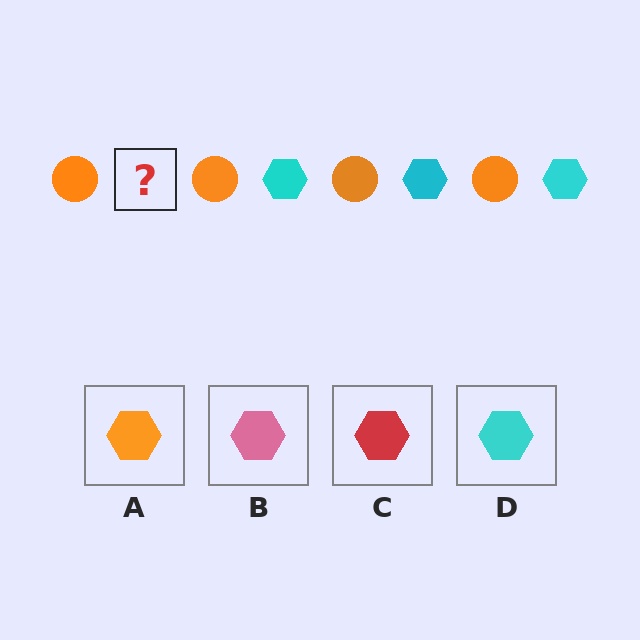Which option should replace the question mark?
Option D.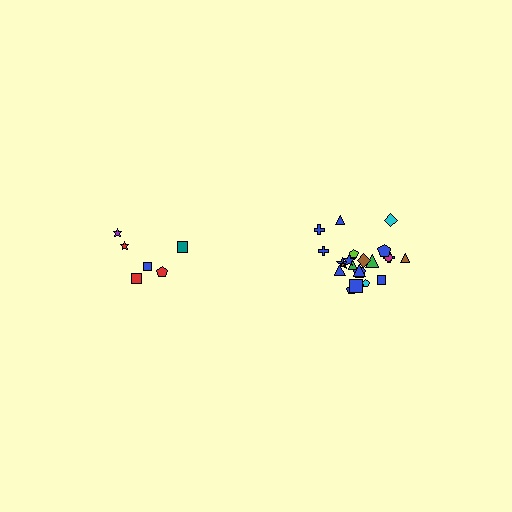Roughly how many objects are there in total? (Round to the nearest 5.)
Roughly 30 objects in total.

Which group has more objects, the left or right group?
The right group.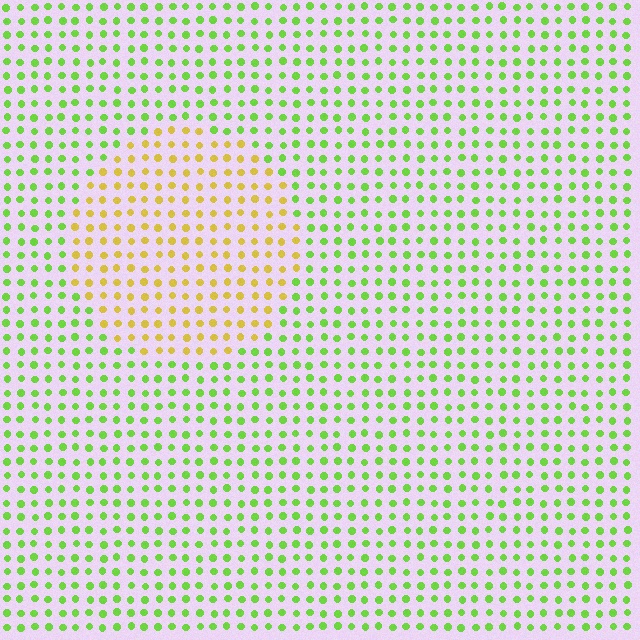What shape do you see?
I see a circle.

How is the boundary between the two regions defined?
The boundary is defined purely by a slight shift in hue (about 51 degrees). Spacing, size, and orientation are identical on both sides.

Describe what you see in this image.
The image is filled with small lime elements in a uniform arrangement. A circle-shaped region is visible where the elements are tinted to a slightly different hue, forming a subtle color boundary.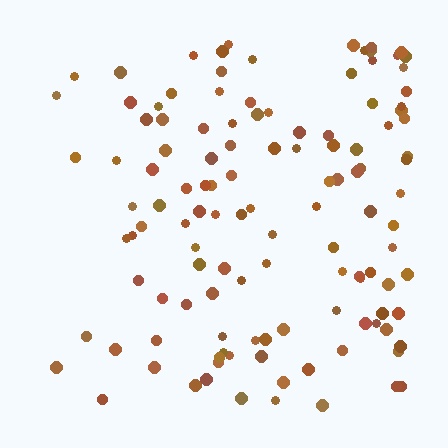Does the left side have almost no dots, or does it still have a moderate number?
Still a moderate number, just noticeably fewer than the right.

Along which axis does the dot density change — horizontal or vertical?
Horizontal.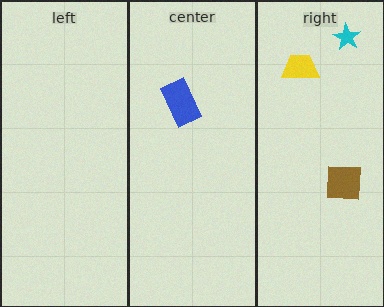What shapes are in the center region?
The blue rectangle.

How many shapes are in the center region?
1.